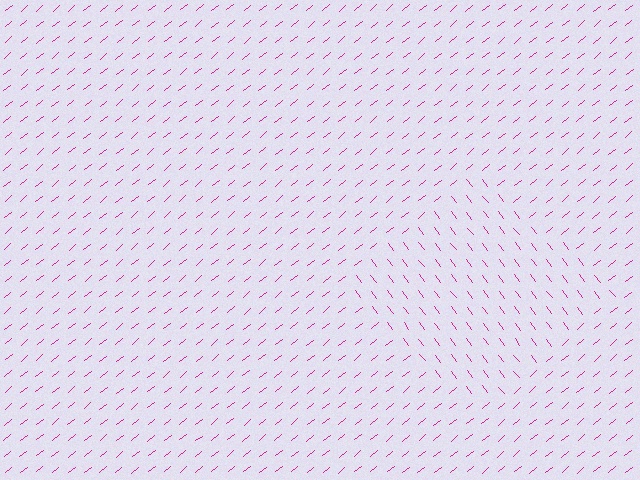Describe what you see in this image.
The image is filled with small magenta line segments. A diamond region in the image has lines oriented differently from the surrounding lines, creating a visible texture boundary.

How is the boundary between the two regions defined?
The boundary is defined purely by a change in line orientation (approximately 88 degrees difference). All lines are the same color and thickness.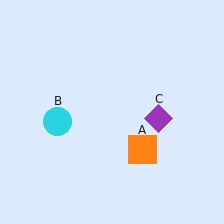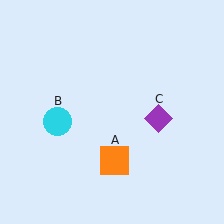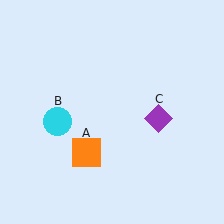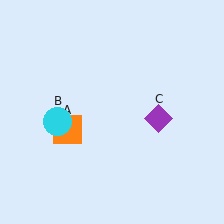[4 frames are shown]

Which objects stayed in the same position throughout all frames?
Cyan circle (object B) and purple diamond (object C) remained stationary.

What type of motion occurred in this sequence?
The orange square (object A) rotated clockwise around the center of the scene.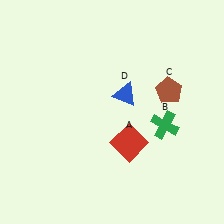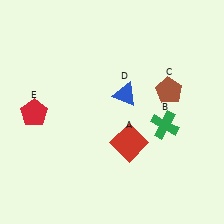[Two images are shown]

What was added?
A red pentagon (E) was added in Image 2.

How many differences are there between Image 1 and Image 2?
There is 1 difference between the two images.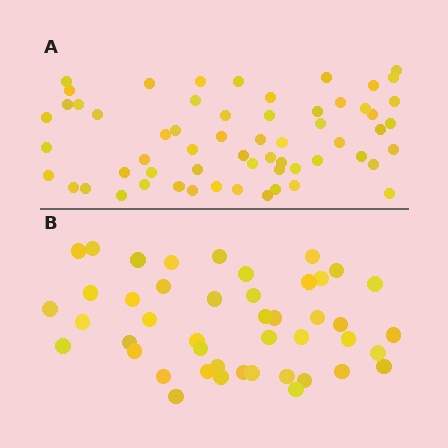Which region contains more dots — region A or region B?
Region A (the top region) has more dots.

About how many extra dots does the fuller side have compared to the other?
Region A has approximately 15 more dots than region B.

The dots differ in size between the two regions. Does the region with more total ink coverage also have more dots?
No. Region B has more total ink coverage because its dots are larger, but region A actually contains more individual dots. Total area can be misleading — the number of items is what matters here.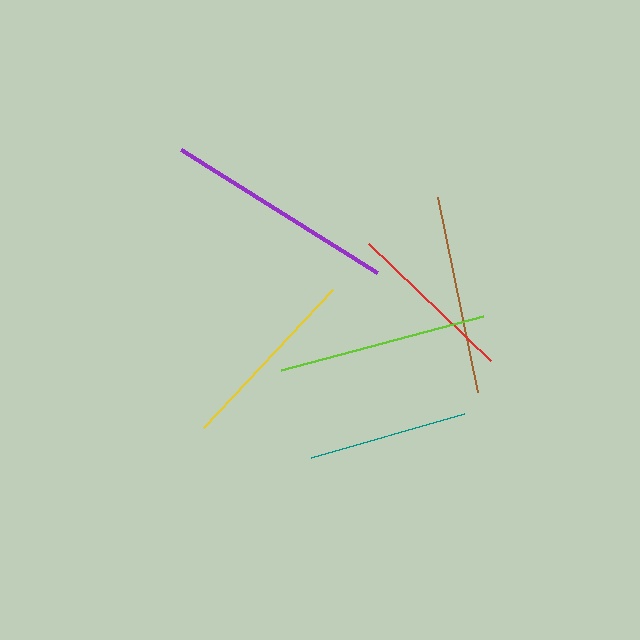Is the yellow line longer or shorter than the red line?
The yellow line is longer than the red line.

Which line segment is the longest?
The purple line is the longest at approximately 231 pixels.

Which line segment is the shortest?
The teal line is the shortest at approximately 160 pixels.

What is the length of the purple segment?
The purple segment is approximately 231 pixels long.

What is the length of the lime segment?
The lime segment is approximately 209 pixels long.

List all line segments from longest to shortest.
From longest to shortest: purple, lime, brown, yellow, red, teal.